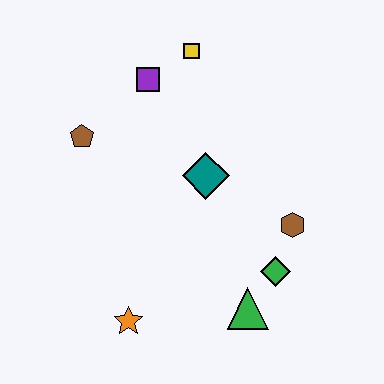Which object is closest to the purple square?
The yellow square is closest to the purple square.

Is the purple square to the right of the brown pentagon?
Yes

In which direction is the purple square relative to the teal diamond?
The purple square is above the teal diamond.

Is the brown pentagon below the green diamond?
No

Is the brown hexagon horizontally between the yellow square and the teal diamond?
No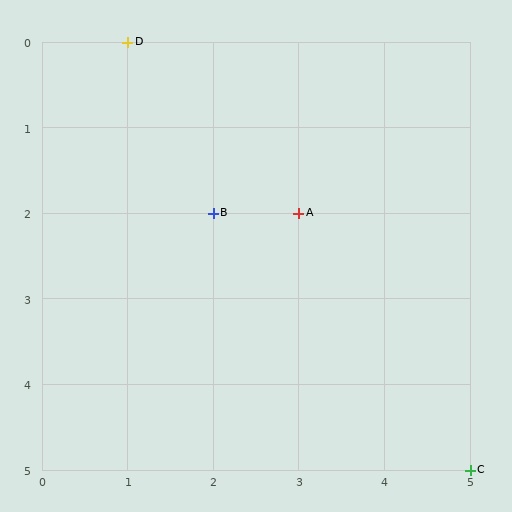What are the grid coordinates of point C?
Point C is at grid coordinates (5, 5).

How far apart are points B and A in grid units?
Points B and A are 1 column apart.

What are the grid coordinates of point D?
Point D is at grid coordinates (1, 0).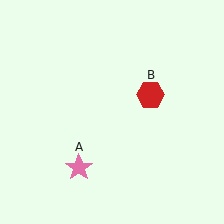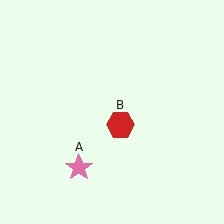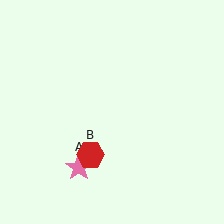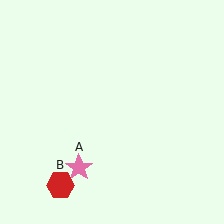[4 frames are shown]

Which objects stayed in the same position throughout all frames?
Pink star (object A) remained stationary.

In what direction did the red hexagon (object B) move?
The red hexagon (object B) moved down and to the left.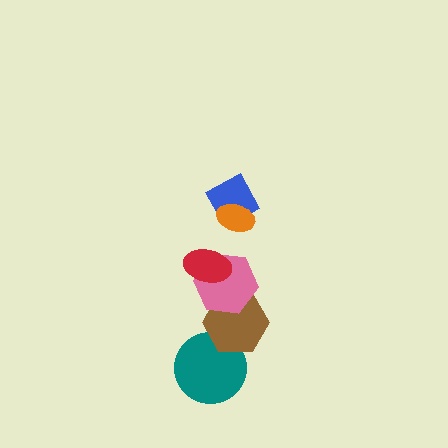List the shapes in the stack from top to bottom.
From top to bottom: the orange ellipse, the blue diamond, the red ellipse, the pink hexagon, the brown hexagon, the teal circle.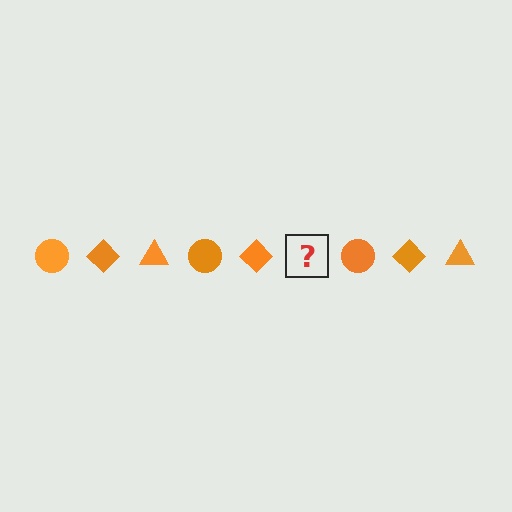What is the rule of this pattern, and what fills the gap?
The rule is that the pattern cycles through circle, diamond, triangle shapes in orange. The gap should be filled with an orange triangle.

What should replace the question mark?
The question mark should be replaced with an orange triangle.